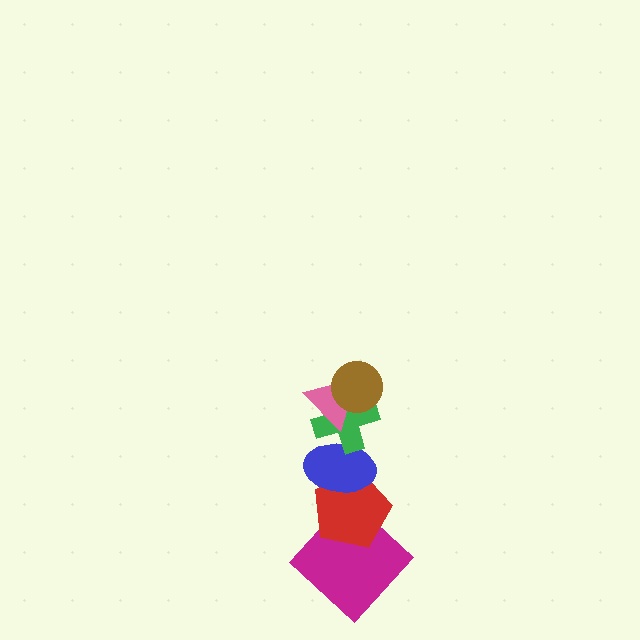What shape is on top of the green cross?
The pink triangle is on top of the green cross.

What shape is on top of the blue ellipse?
The green cross is on top of the blue ellipse.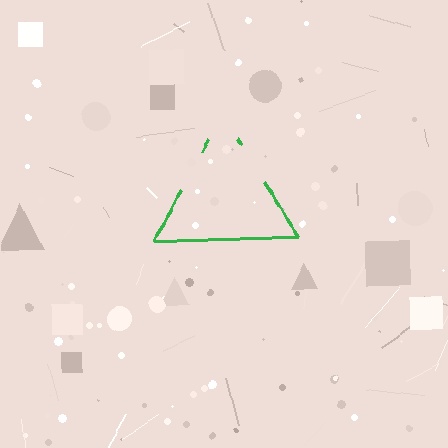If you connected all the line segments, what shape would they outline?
They would outline a triangle.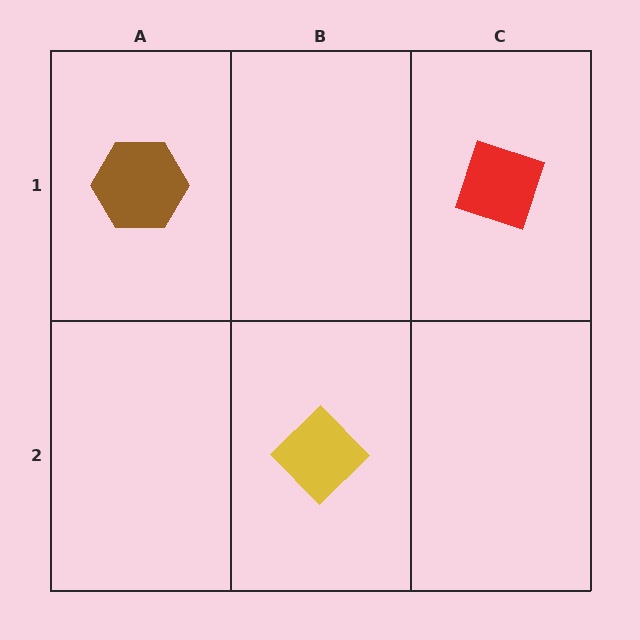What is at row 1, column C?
A red diamond.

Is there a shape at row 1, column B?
No, that cell is empty.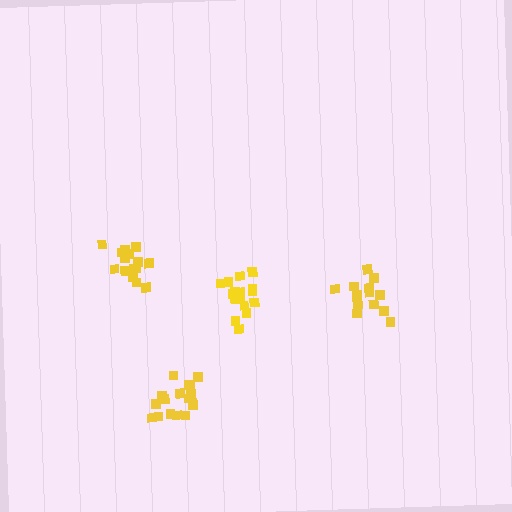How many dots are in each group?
Group 1: 17 dots, Group 2: 17 dots, Group 3: 14 dots, Group 4: 15 dots (63 total).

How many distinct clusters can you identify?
There are 4 distinct clusters.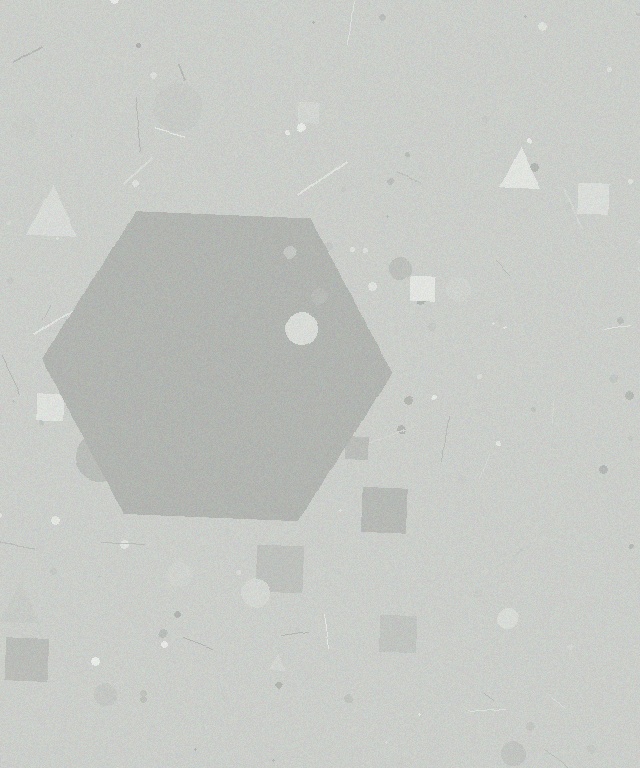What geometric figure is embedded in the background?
A hexagon is embedded in the background.